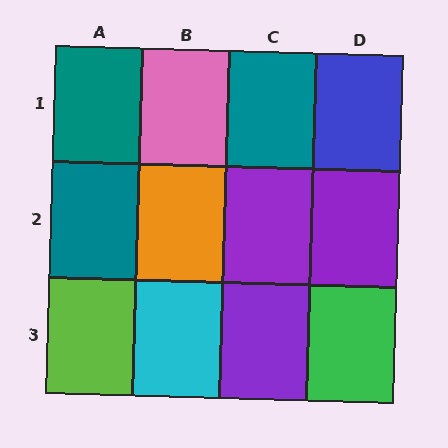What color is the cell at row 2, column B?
Orange.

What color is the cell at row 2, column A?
Teal.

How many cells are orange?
1 cell is orange.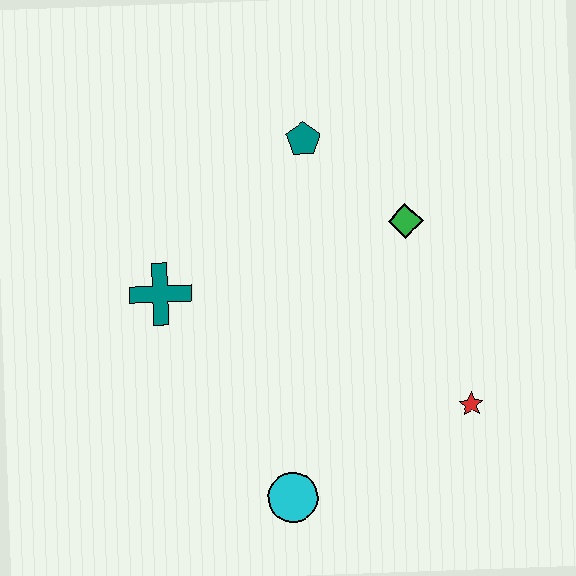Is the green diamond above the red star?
Yes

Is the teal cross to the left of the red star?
Yes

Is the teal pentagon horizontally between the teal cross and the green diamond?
Yes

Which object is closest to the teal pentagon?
The green diamond is closest to the teal pentagon.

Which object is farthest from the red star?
The teal cross is farthest from the red star.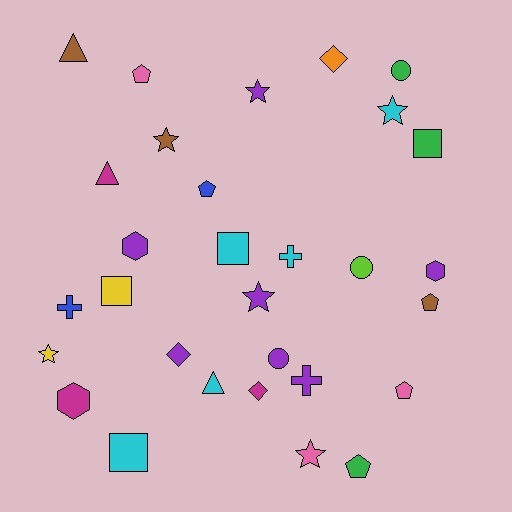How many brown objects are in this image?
There are 3 brown objects.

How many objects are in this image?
There are 30 objects.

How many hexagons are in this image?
There are 3 hexagons.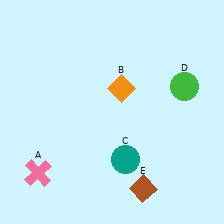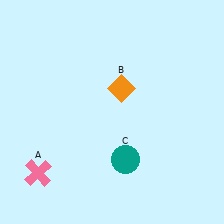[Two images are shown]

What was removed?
The brown diamond (E), the green circle (D) were removed in Image 2.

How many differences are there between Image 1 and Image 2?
There are 2 differences between the two images.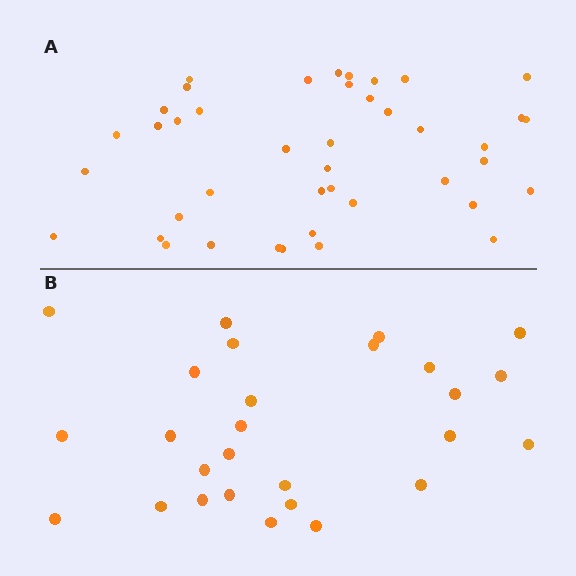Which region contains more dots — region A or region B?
Region A (the top region) has more dots.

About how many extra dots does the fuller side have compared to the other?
Region A has approximately 15 more dots than region B.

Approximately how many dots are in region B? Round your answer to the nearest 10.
About 30 dots. (The exact count is 27, which rounds to 30.)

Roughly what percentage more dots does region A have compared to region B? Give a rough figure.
About 55% more.